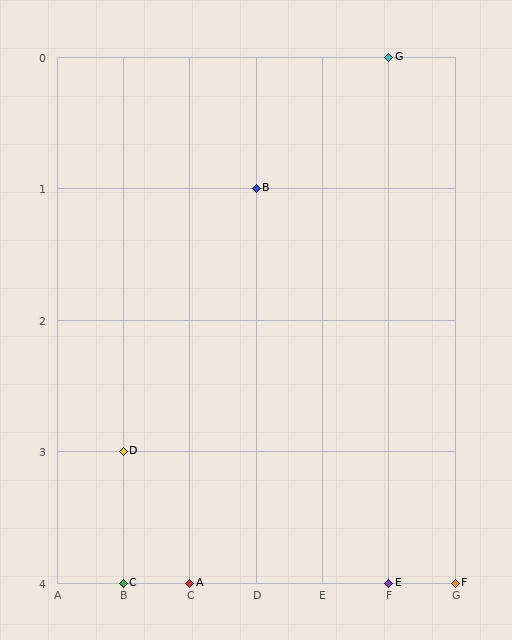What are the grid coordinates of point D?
Point D is at grid coordinates (B, 3).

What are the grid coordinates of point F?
Point F is at grid coordinates (G, 4).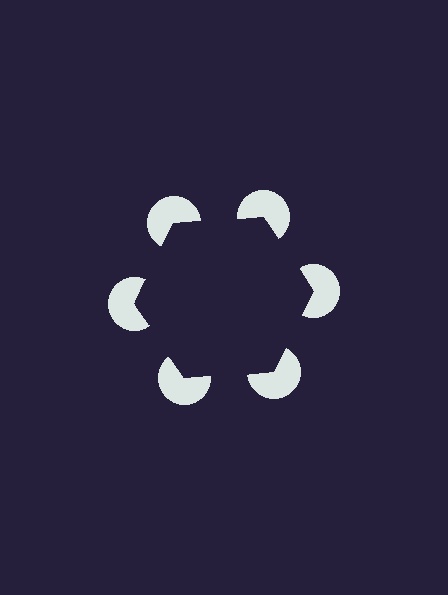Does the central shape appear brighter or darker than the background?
It typically appears slightly darker than the background, even though no actual brightness change is drawn.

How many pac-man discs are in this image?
There are 6 — one at each vertex of the illusory hexagon.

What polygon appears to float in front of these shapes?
An illusory hexagon — its edges are inferred from the aligned wedge cuts in the pac-man discs, not physically drawn.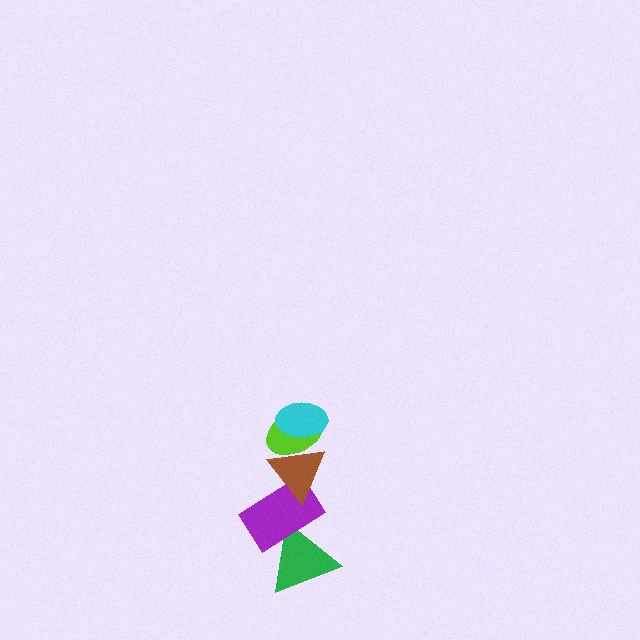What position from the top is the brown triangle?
The brown triangle is 3rd from the top.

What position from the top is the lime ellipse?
The lime ellipse is 2nd from the top.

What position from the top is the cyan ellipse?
The cyan ellipse is 1st from the top.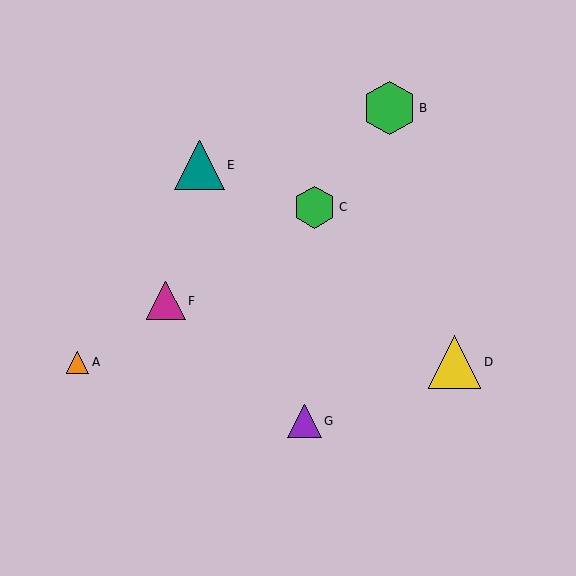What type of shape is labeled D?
Shape D is a yellow triangle.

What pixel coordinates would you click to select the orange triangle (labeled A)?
Click at (77, 362) to select the orange triangle A.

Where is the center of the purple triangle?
The center of the purple triangle is at (305, 421).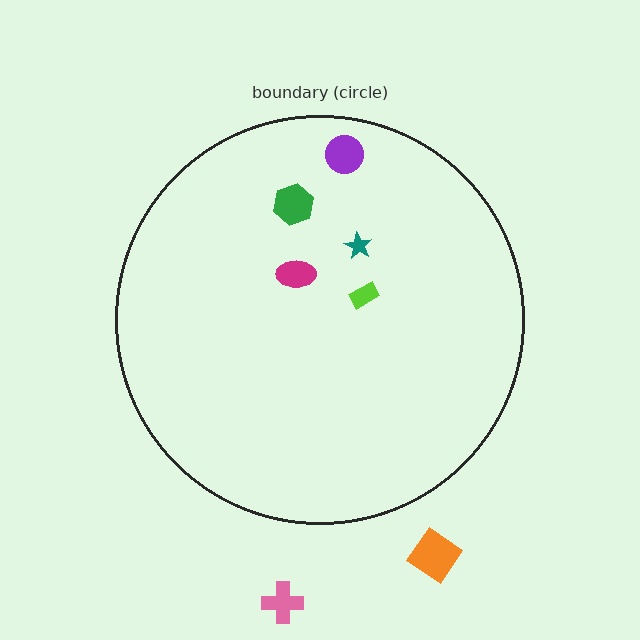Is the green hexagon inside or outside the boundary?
Inside.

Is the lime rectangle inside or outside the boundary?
Inside.